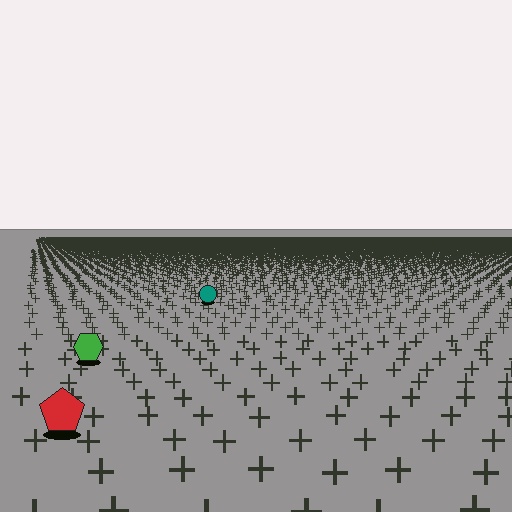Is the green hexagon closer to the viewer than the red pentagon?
No. The red pentagon is closer — you can tell from the texture gradient: the ground texture is coarser near it.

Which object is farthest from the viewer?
The teal circle is farthest from the viewer. It appears smaller and the ground texture around it is denser.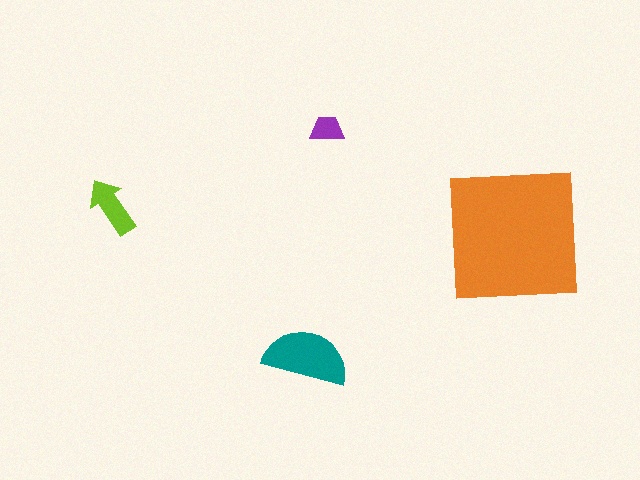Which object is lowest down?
The teal semicircle is bottommost.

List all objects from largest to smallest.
The orange square, the teal semicircle, the lime arrow, the purple trapezoid.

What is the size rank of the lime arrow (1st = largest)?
3rd.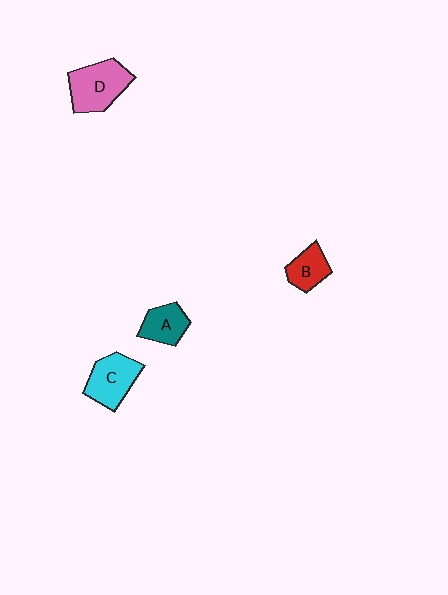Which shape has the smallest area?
Shape B (red).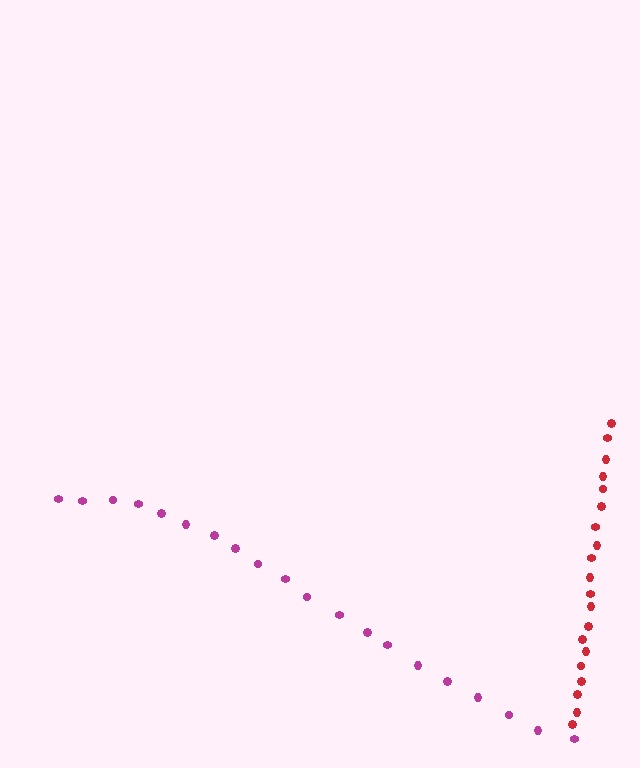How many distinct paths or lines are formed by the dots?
There are 2 distinct paths.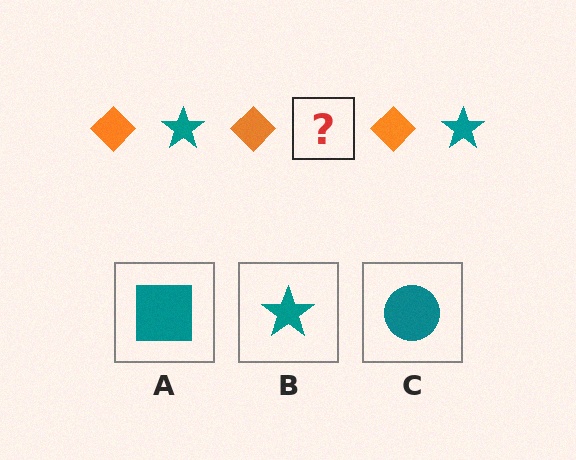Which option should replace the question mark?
Option B.